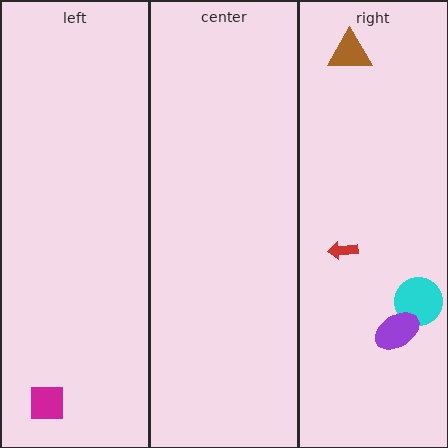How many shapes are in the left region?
1.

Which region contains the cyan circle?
The right region.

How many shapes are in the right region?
4.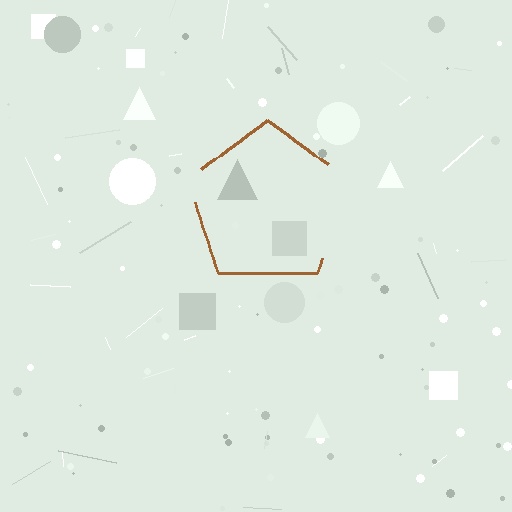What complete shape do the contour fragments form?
The contour fragments form a pentagon.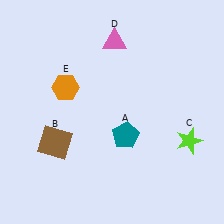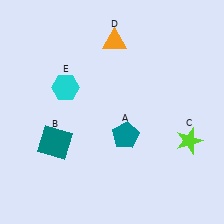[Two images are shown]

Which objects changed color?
B changed from brown to teal. D changed from pink to orange. E changed from orange to cyan.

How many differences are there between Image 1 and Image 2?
There are 3 differences between the two images.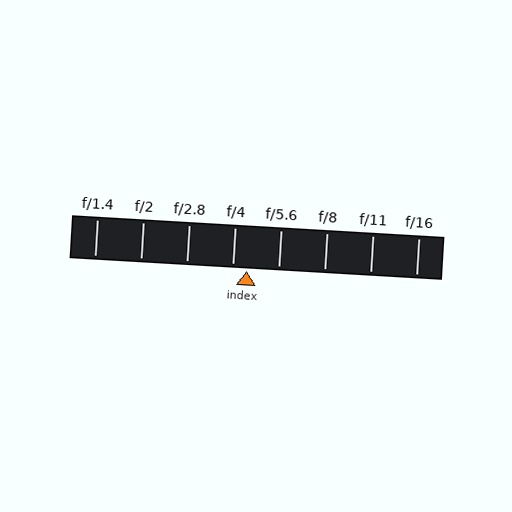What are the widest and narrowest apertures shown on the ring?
The widest aperture shown is f/1.4 and the narrowest is f/16.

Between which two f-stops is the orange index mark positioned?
The index mark is between f/4 and f/5.6.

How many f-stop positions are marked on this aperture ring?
There are 8 f-stop positions marked.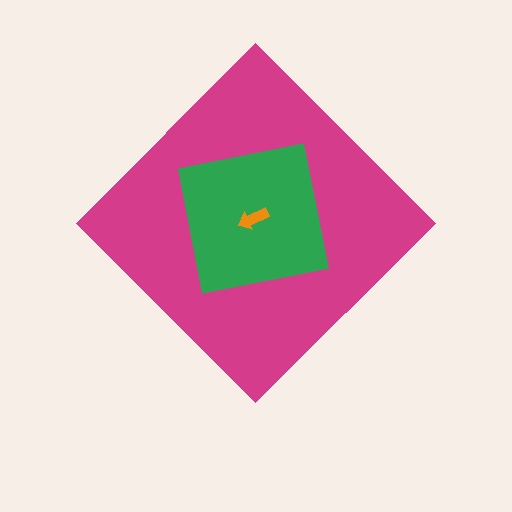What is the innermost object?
The orange arrow.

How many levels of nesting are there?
3.